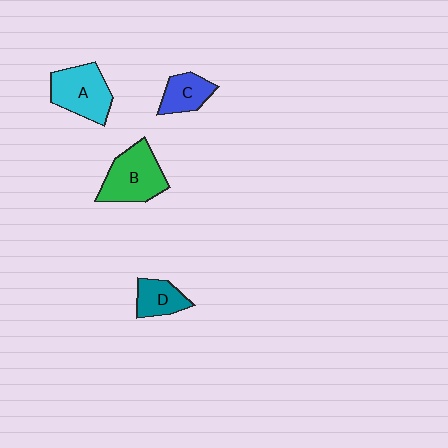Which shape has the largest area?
Shape B (green).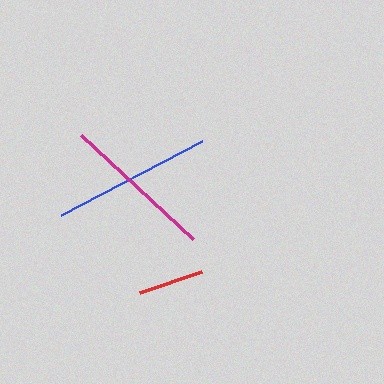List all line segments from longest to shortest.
From longest to shortest: blue, magenta, red.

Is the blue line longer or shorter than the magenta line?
The blue line is longer than the magenta line.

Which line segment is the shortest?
The red line is the shortest at approximately 65 pixels.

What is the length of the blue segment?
The blue segment is approximately 160 pixels long.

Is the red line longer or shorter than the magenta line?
The magenta line is longer than the red line.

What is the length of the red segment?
The red segment is approximately 65 pixels long.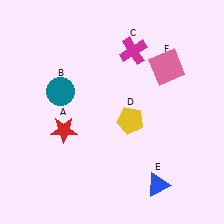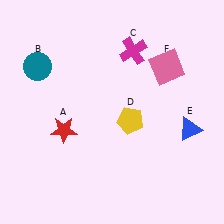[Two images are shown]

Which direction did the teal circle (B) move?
The teal circle (B) moved up.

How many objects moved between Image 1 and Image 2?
2 objects moved between the two images.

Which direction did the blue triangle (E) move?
The blue triangle (E) moved up.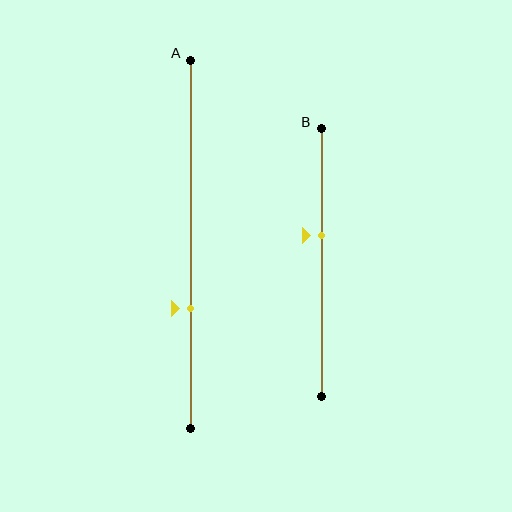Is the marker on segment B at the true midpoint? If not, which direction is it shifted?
No, the marker on segment B is shifted upward by about 10% of the segment length.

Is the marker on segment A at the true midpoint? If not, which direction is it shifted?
No, the marker on segment A is shifted downward by about 18% of the segment length.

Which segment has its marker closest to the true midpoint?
Segment B has its marker closest to the true midpoint.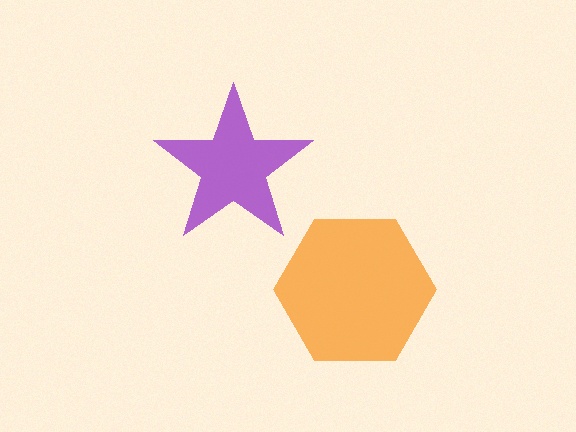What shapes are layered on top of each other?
The layered shapes are: an orange hexagon, a purple star.